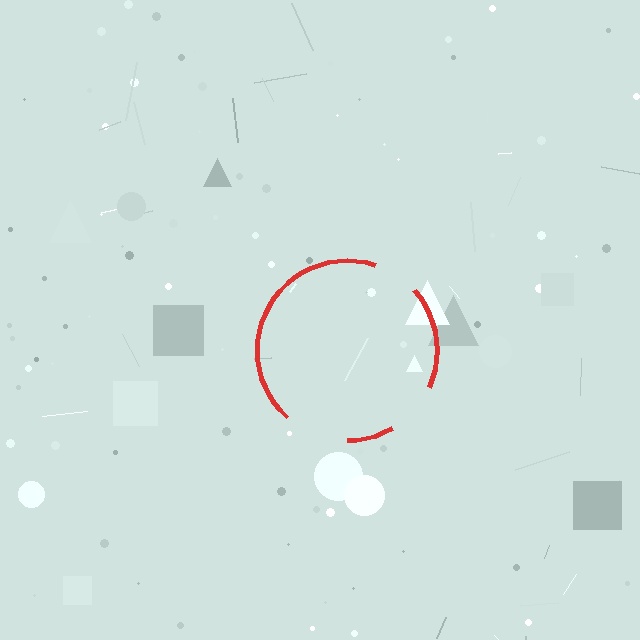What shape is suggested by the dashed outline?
The dashed outline suggests a circle.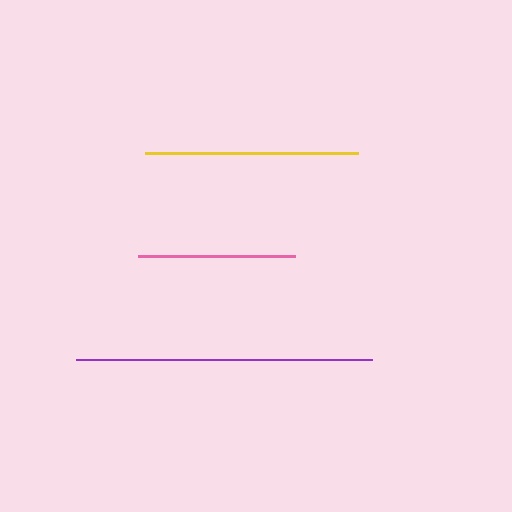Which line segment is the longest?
The purple line is the longest at approximately 295 pixels.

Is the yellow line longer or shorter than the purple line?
The purple line is longer than the yellow line.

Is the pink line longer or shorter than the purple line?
The purple line is longer than the pink line.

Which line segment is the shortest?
The pink line is the shortest at approximately 157 pixels.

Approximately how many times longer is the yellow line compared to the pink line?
The yellow line is approximately 1.4 times the length of the pink line.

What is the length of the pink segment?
The pink segment is approximately 157 pixels long.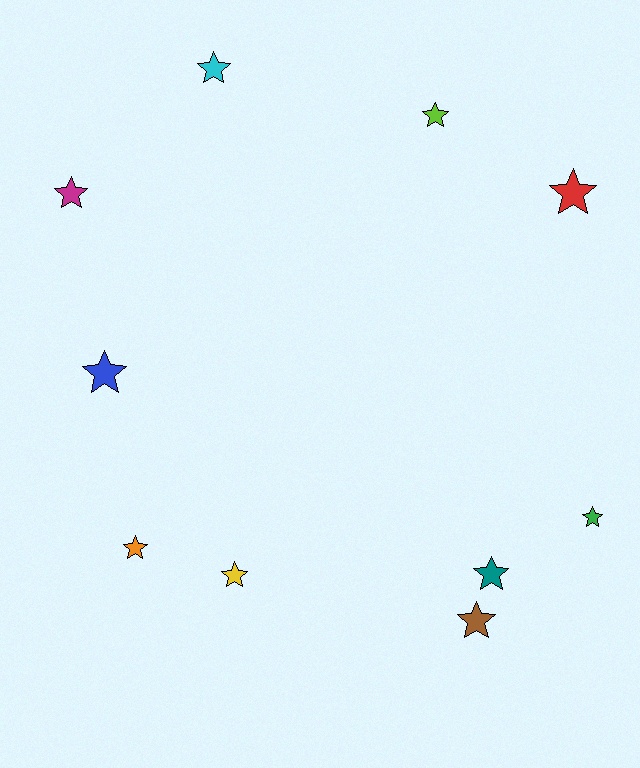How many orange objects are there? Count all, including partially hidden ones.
There is 1 orange object.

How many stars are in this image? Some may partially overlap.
There are 10 stars.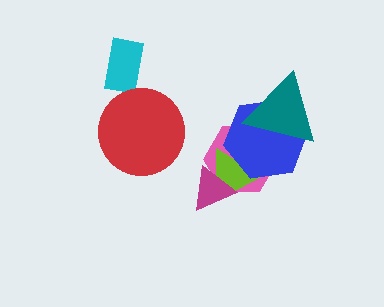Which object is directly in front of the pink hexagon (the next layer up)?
The lime triangle is directly in front of the pink hexagon.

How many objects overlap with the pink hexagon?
4 objects overlap with the pink hexagon.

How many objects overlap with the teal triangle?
2 objects overlap with the teal triangle.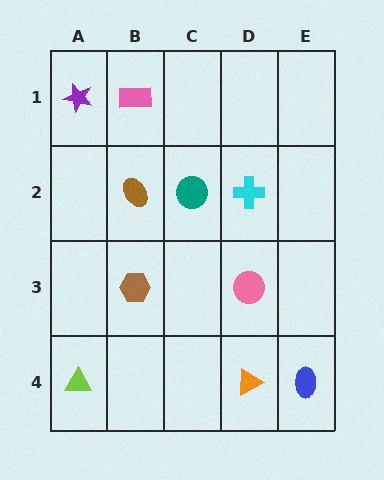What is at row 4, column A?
A lime triangle.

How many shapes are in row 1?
2 shapes.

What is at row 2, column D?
A cyan cross.